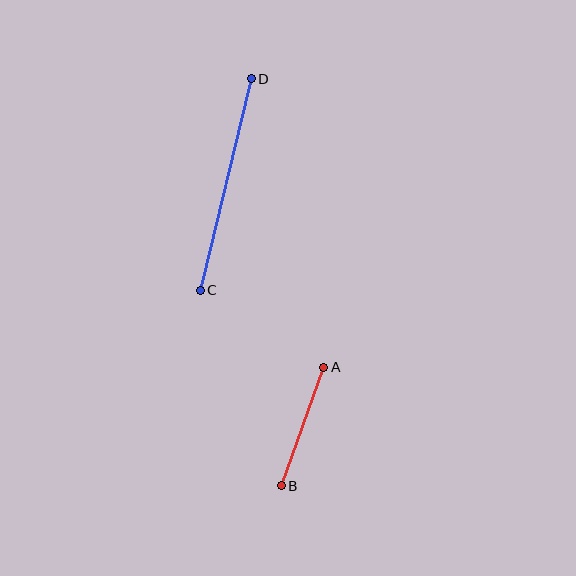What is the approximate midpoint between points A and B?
The midpoint is at approximately (302, 427) pixels.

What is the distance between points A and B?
The distance is approximately 126 pixels.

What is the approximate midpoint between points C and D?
The midpoint is at approximately (226, 185) pixels.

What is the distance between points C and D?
The distance is approximately 217 pixels.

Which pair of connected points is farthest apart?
Points C and D are farthest apart.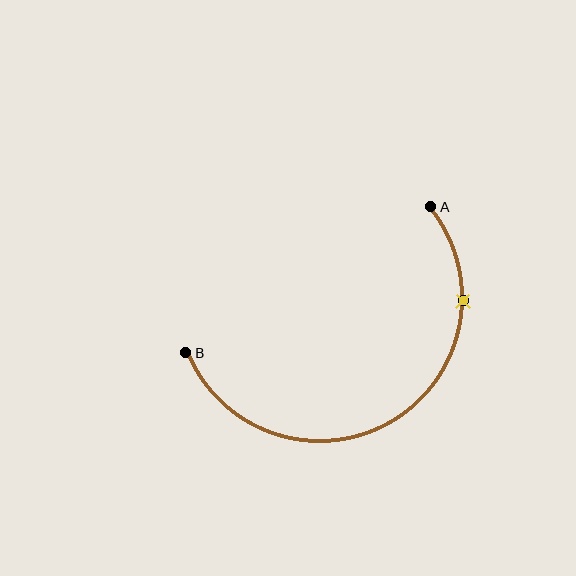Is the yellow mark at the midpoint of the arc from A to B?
No. The yellow mark lies on the arc but is closer to endpoint A. The arc midpoint would be at the point on the curve equidistant along the arc from both A and B.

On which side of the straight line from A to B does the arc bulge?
The arc bulges below the straight line connecting A and B.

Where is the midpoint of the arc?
The arc midpoint is the point on the curve farthest from the straight line joining A and B. It sits below that line.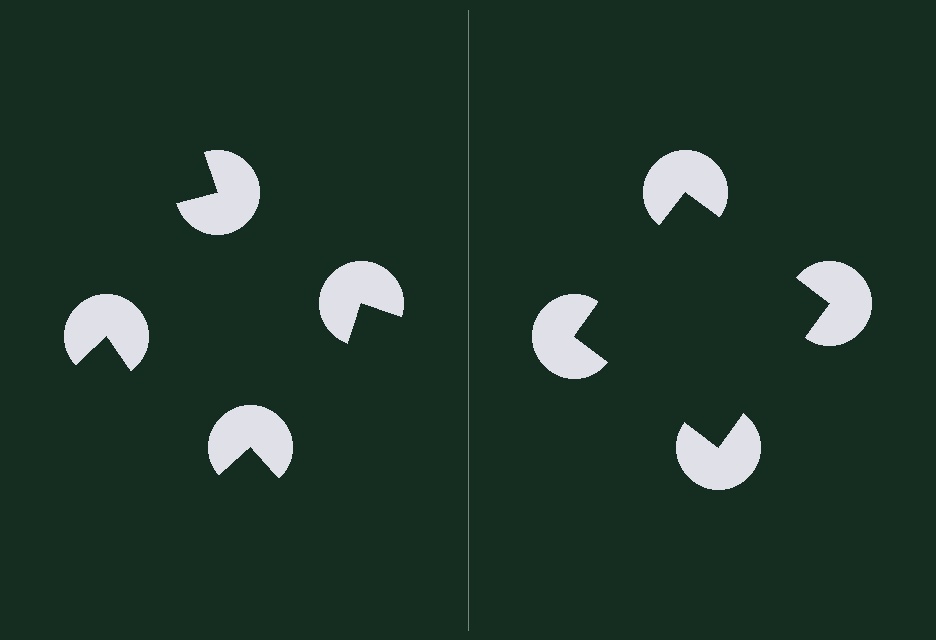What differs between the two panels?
The pac-man discs are positioned identically on both sides; only the wedge orientations differ. On the right they align to a square; on the left they are misaligned.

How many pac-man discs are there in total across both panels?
8 — 4 on each side.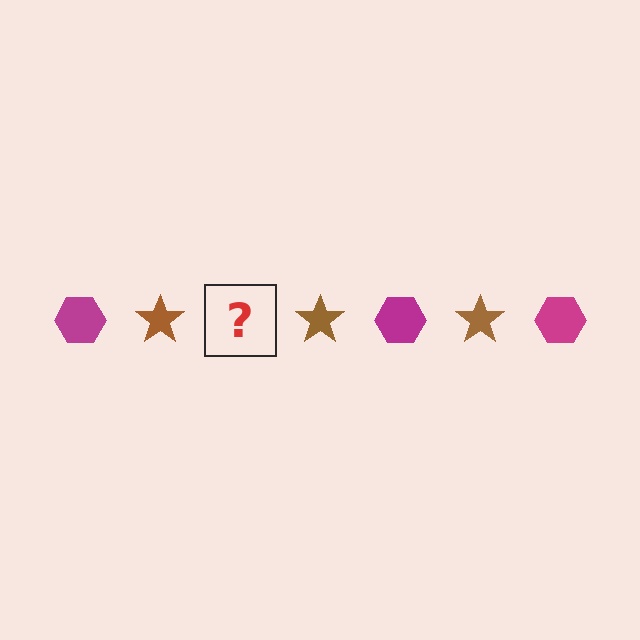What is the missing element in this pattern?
The missing element is a magenta hexagon.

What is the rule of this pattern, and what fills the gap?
The rule is that the pattern alternates between magenta hexagon and brown star. The gap should be filled with a magenta hexagon.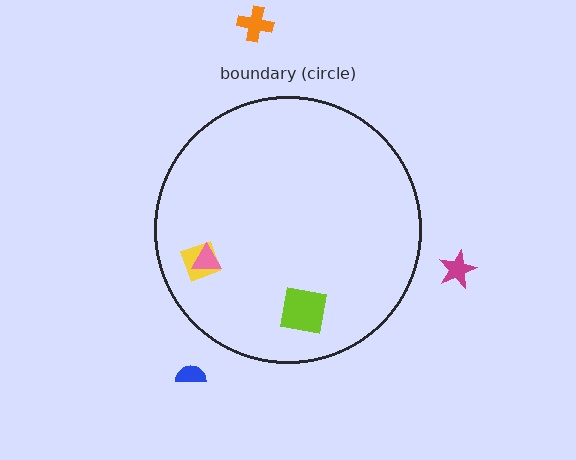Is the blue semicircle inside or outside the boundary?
Outside.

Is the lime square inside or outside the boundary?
Inside.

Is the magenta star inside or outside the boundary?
Outside.